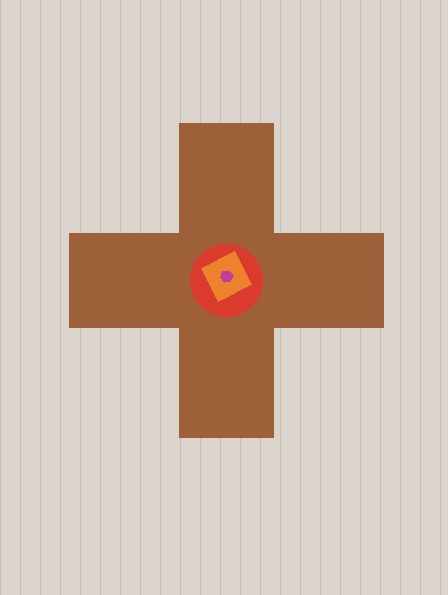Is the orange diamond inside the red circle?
Yes.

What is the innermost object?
The magenta hexagon.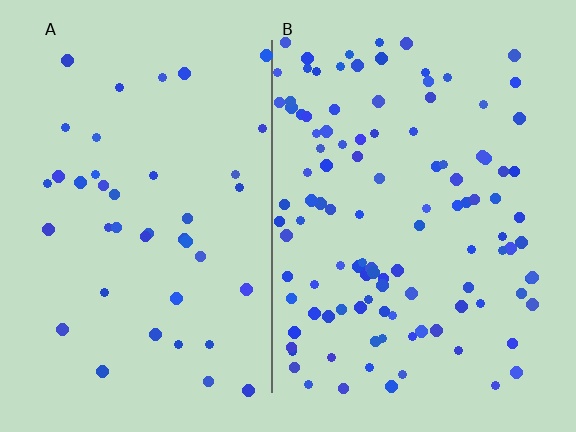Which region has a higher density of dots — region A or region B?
B (the right).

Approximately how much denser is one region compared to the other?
Approximately 2.7× — region B over region A.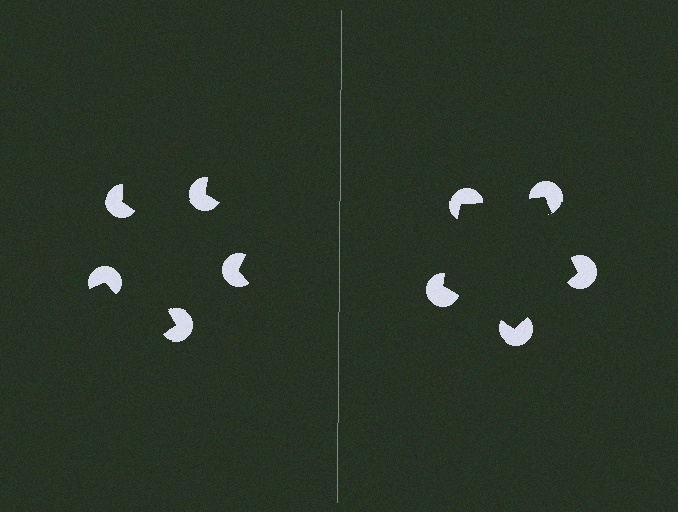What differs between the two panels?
The pac-man discs are positioned identically on both sides; only the wedge orientations differ. On the right they align to a pentagon; on the left they are misaligned.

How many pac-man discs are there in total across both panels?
10 — 5 on each side.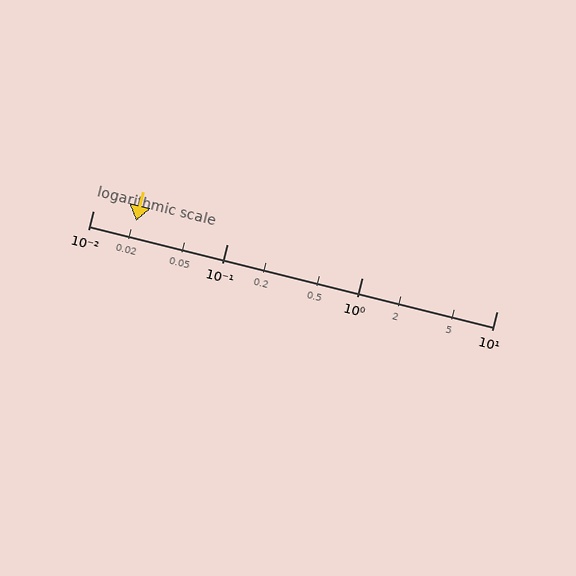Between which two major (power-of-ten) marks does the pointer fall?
The pointer is between 0.01 and 0.1.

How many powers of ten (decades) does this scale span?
The scale spans 3 decades, from 0.01 to 10.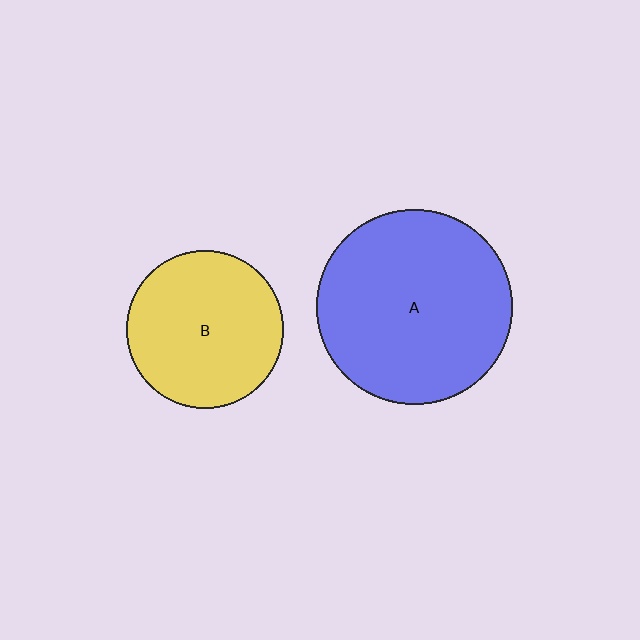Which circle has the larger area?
Circle A (blue).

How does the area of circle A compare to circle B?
Approximately 1.5 times.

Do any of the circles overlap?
No, none of the circles overlap.